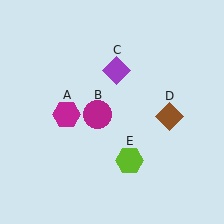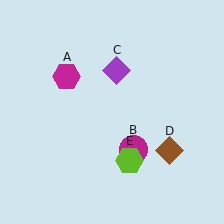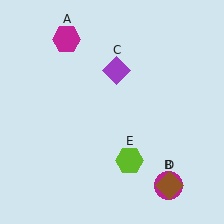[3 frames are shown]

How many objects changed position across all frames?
3 objects changed position: magenta hexagon (object A), magenta circle (object B), brown diamond (object D).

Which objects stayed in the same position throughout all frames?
Purple diamond (object C) and lime hexagon (object E) remained stationary.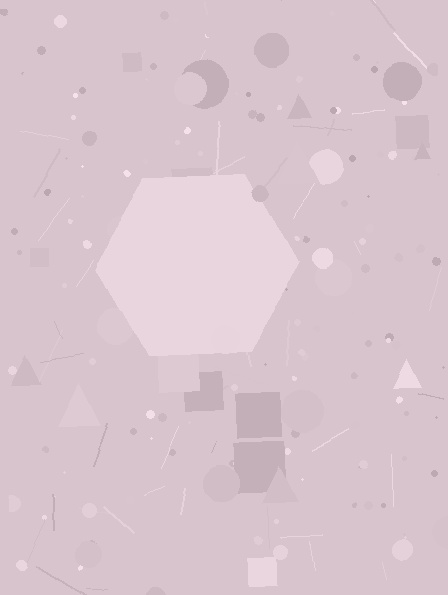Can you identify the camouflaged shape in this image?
The camouflaged shape is a hexagon.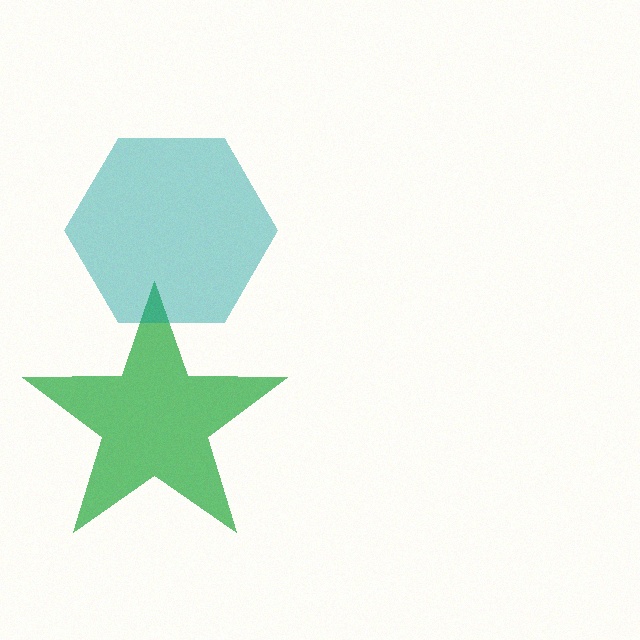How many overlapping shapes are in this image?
There are 2 overlapping shapes in the image.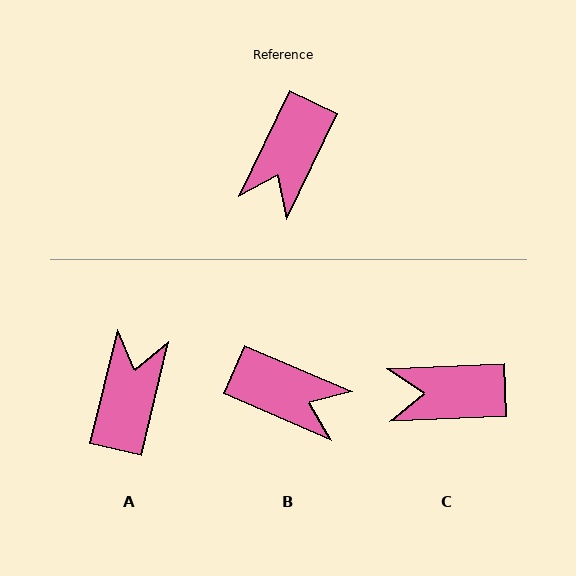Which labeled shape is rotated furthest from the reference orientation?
A, about 168 degrees away.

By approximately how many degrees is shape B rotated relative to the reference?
Approximately 92 degrees counter-clockwise.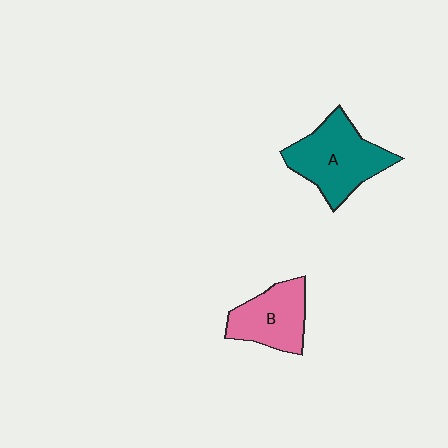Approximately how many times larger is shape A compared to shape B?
Approximately 1.3 times.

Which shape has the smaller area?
Shape B (pink).